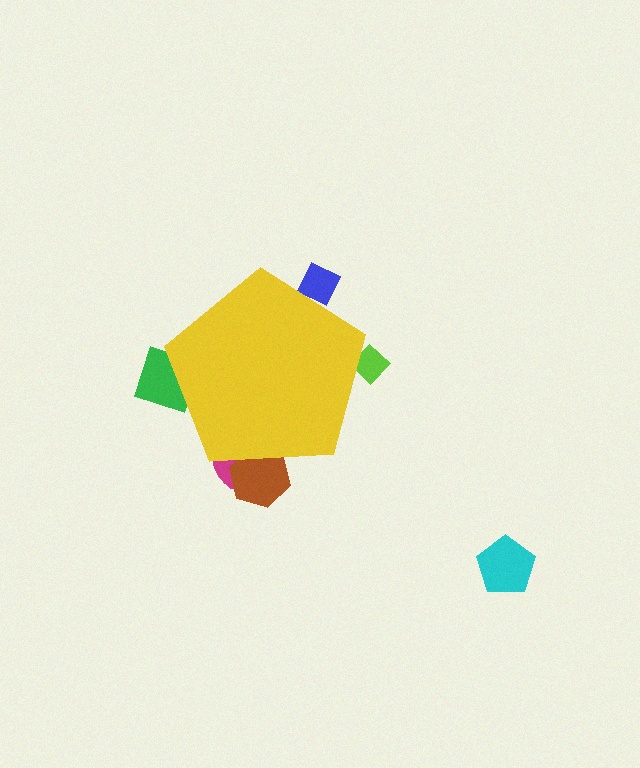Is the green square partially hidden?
Yes, the green square is partially hidden behind the yellow pentagon.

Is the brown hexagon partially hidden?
Yes, the brown hexagon is partially hidden behind the yellow pentagon.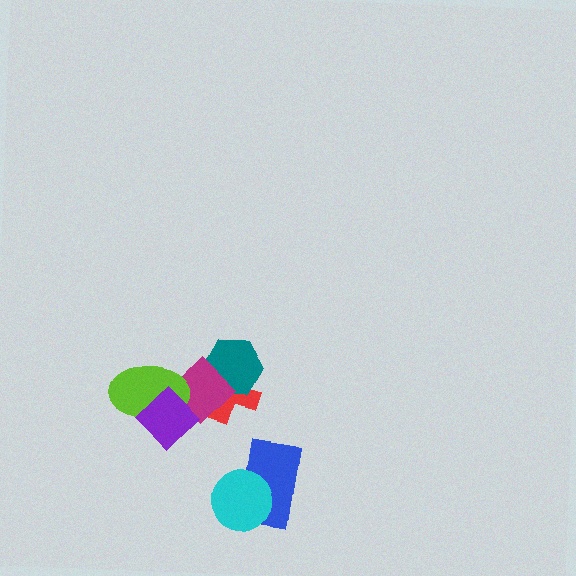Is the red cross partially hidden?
Yes, it is partially covered by another shape.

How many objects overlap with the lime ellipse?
2 objects overlap with the lime ellipse.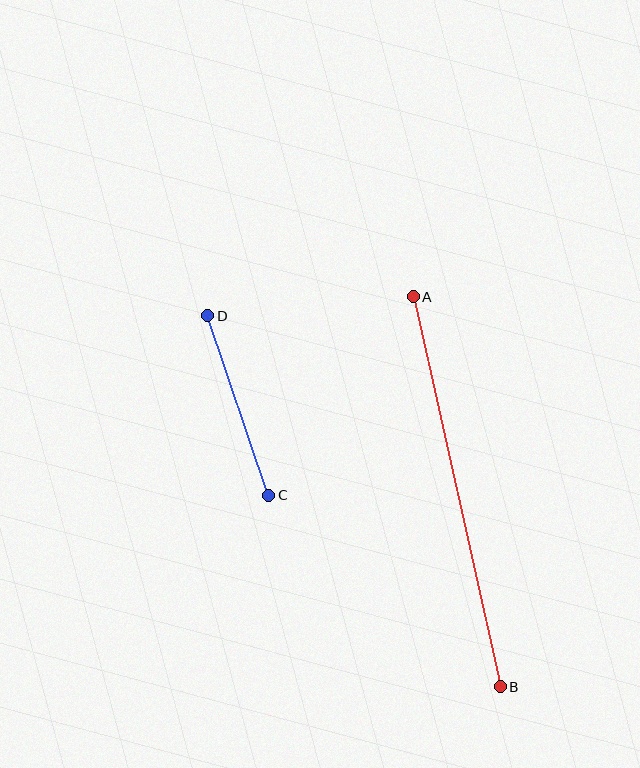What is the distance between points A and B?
The distance is approximately 399 pixels.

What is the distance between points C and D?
The distance is approximately 190 pixels.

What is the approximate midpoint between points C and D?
The midpoint is at approximately (238, 406) pixels.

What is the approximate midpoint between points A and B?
The midpoint is at approximately (457, 492) pixels.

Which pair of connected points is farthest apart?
Points A and B are farthest apart.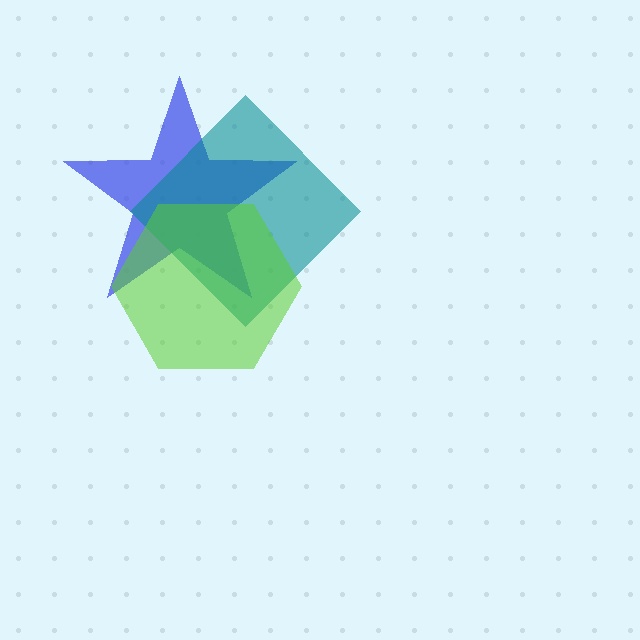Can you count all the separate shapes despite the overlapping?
Yes, there are 3 separate shapes.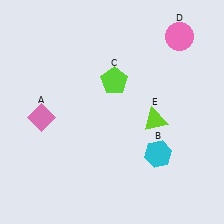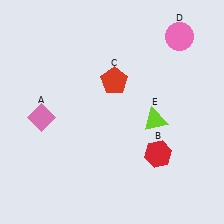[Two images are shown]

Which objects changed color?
B changed from cyan to red. C changed from lime to red.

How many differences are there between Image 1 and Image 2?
There are 2 differences between the two images.